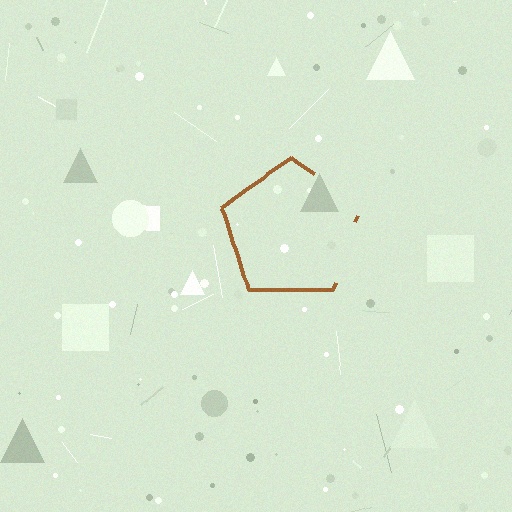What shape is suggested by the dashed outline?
The dashed outline suggests a pentagon.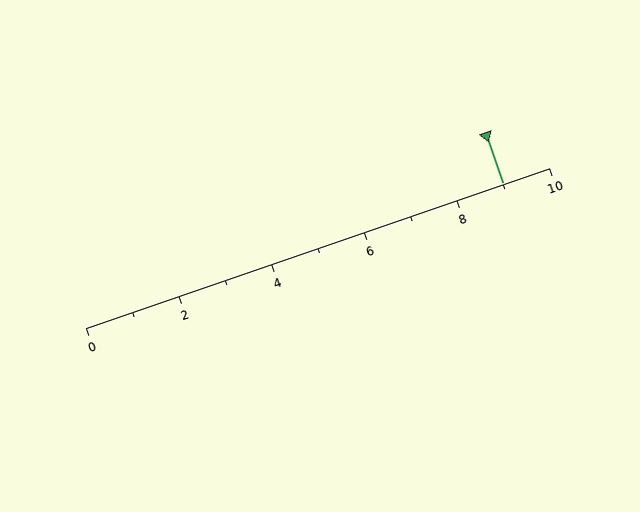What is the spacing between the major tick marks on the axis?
The major ticks are spaced 2 apart.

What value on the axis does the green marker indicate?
The marker indicates approximately 9.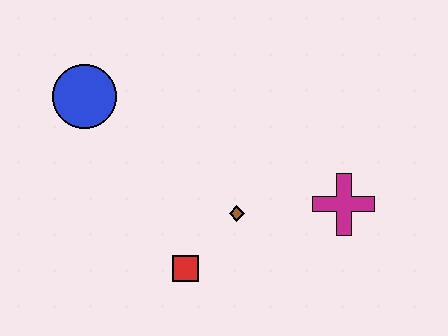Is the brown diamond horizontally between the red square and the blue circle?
No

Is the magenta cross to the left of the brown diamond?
No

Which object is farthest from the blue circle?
The magenta cross is farthest from the blue circle.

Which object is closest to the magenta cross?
The brown diamond is closest to the magenta cross.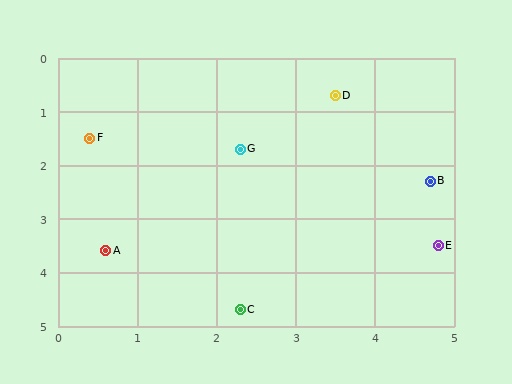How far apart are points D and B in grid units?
Points D and B are about 2.0 grid units apart.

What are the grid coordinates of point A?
Point A is at approximately (0.6, 3.6).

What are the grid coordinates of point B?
Point B is at approximately (4.7, 2.3).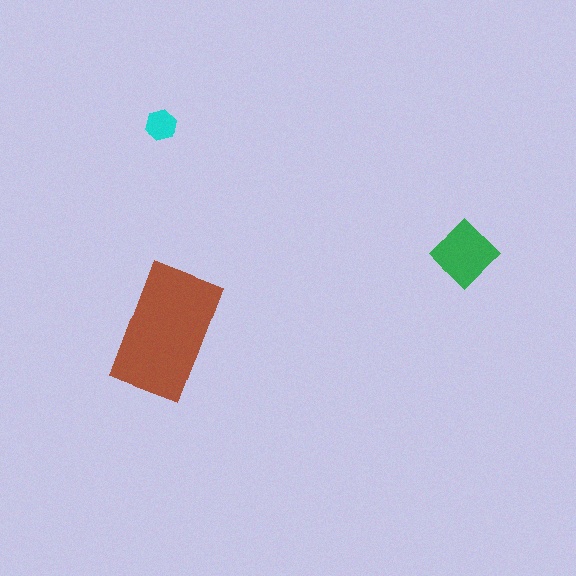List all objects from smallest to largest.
The cyan hexagon, the green diamond, the brown rectangle.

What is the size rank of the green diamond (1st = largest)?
2nd.